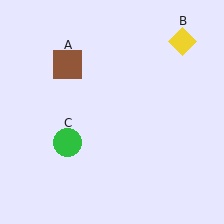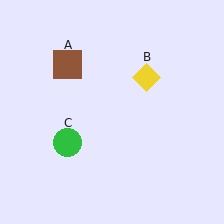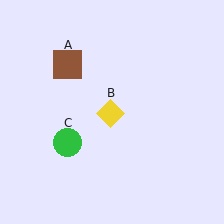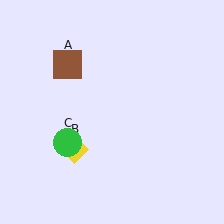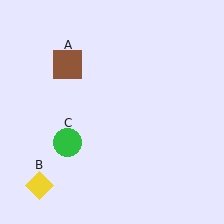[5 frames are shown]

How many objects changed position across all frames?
1 object changed position: yellow diamond (object B).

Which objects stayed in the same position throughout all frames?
Brown square (object A) and green circle (object C) remained stationary.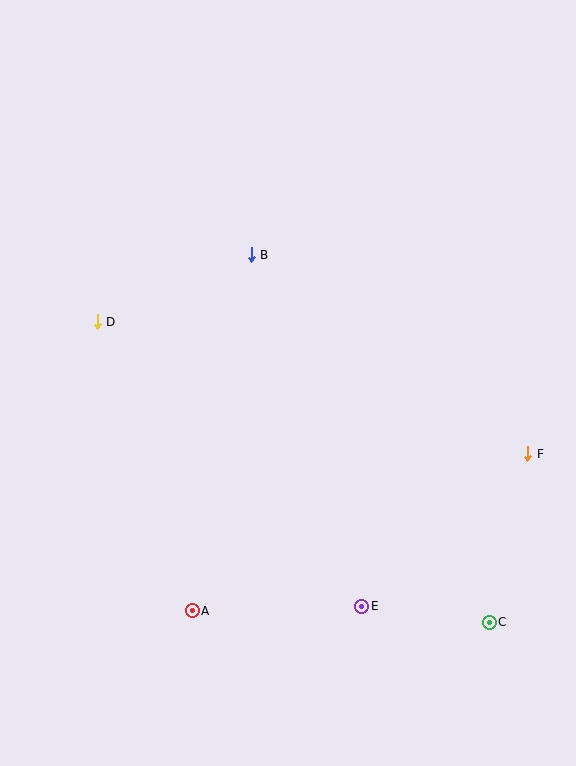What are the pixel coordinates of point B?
Point B is at (251, 255).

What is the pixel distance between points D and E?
The distance between D and E is 388 pixels.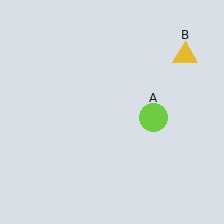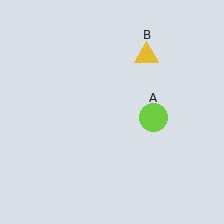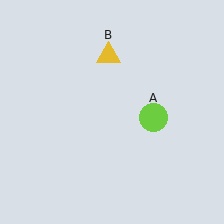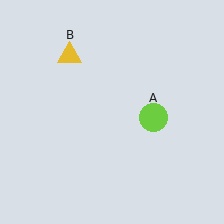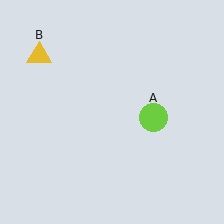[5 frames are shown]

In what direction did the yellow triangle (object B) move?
The yellow triangle (object B) moved left.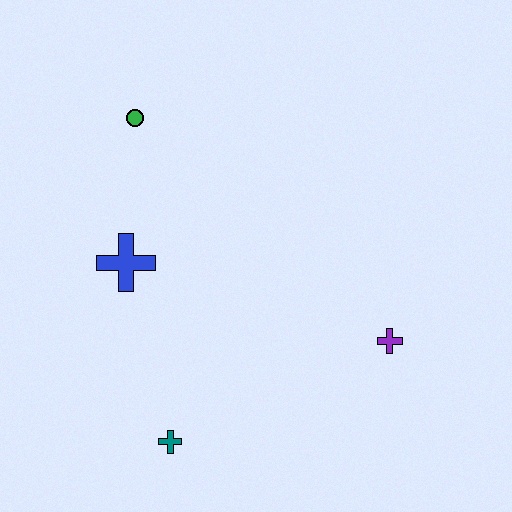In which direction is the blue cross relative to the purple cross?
The blue cross is to the left of the purple cross.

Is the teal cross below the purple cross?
Yes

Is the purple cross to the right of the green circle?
Yes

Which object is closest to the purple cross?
The teal cross is closest to the purple cross.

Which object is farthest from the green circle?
The purple cross is farthest from the green circle.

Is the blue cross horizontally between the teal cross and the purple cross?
No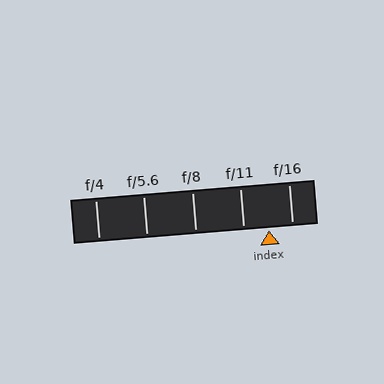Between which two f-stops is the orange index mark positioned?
The index mark is between f/11 and f/16.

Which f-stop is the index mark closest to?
The index mark is closest to f/16.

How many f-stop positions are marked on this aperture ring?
There are 5 f-stop positions marked.